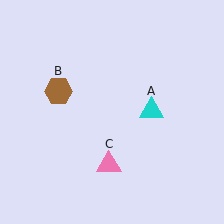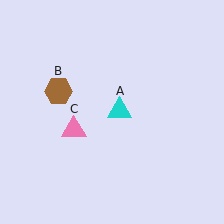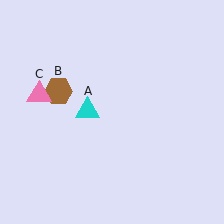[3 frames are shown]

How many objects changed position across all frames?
2 objects changed position: cyan triangle (object A), pink triangle (object C).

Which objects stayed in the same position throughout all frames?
Brown hexagon (object B) remained stationary.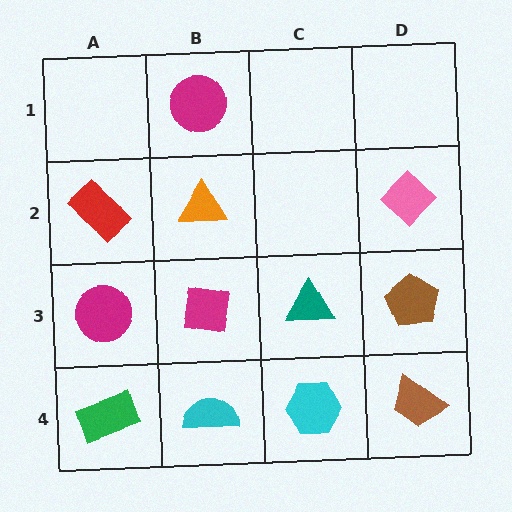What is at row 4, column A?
A green rectangle.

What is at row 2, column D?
A pink diamond.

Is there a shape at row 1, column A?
No, that cell is empty.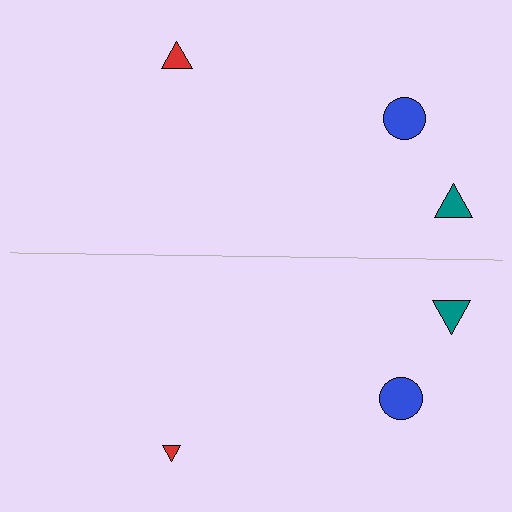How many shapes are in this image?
There are 6 shapes in this image.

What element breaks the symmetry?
The red triangle on the bottom side has a different size than its mirror counterpart.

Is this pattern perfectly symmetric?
No, the pattern is not perfectly symmetric. The red triangle on the bottom side has a different size than its mirror counterpart.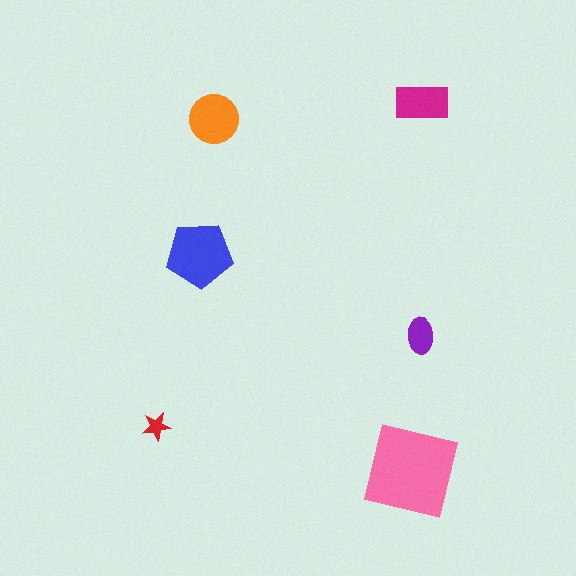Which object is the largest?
The pink square.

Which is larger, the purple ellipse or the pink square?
The pink square.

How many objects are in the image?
There are 6 objects in the image.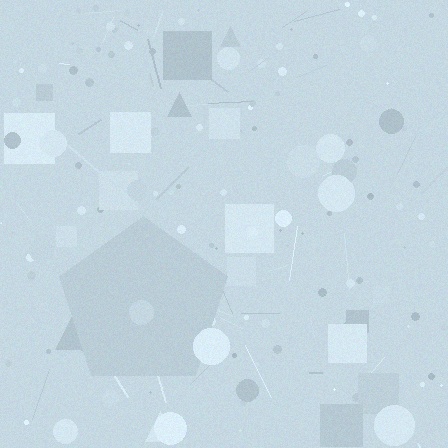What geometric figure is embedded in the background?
A pentagon is embedded in the background.